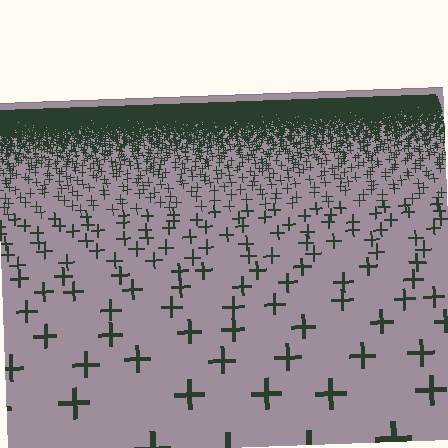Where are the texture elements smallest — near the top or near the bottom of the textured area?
Near the top.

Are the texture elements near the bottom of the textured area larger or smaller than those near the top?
Larger. Near the bottom, elements are closer to the viewer and appear at a bigger on-screen size.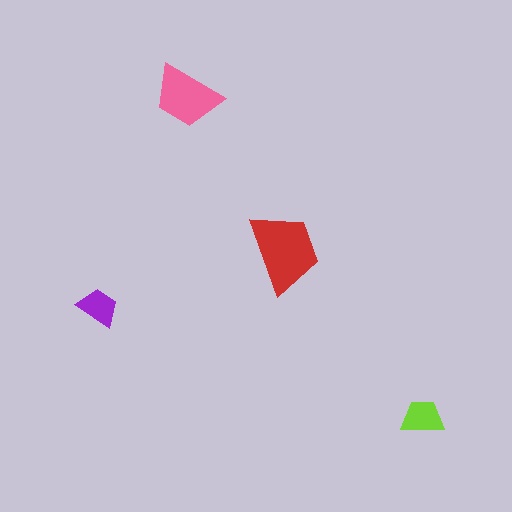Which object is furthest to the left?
The purple trapezoid is leftmost.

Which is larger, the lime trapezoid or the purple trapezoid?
The lime one.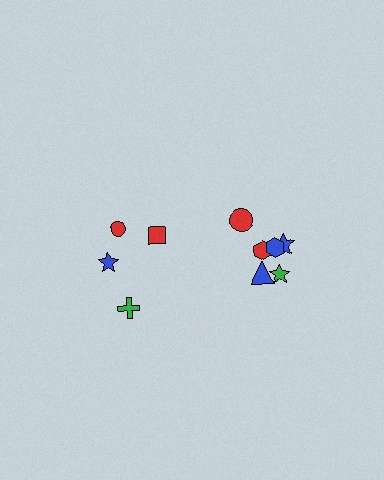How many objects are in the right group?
There are 6 objects.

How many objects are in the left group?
There are 4 objects.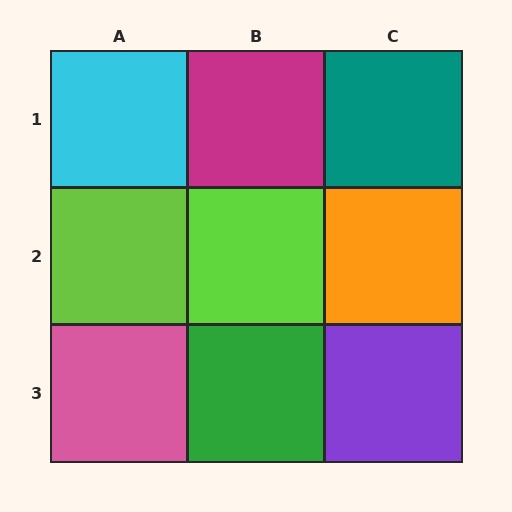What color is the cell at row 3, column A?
Pink.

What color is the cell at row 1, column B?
Magenta.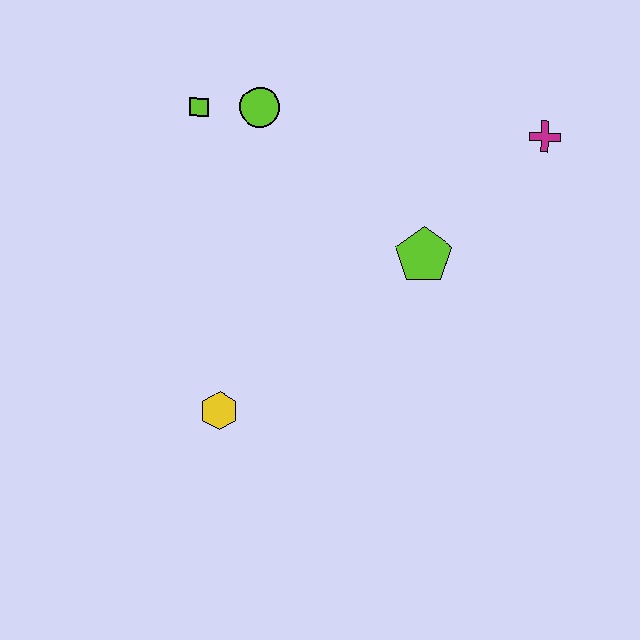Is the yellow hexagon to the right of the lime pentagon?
No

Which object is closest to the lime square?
The lime circle is closest to the lime square.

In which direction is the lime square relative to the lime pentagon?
The lime square is to the left of the lime pentagon.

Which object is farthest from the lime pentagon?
The lime square is farthest from the lime pentagon.